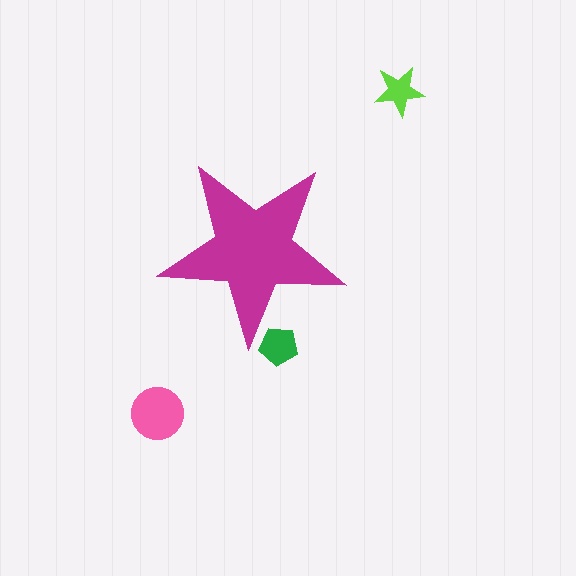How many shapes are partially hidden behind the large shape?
1 shape is partially hidden.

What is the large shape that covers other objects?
A magenta star.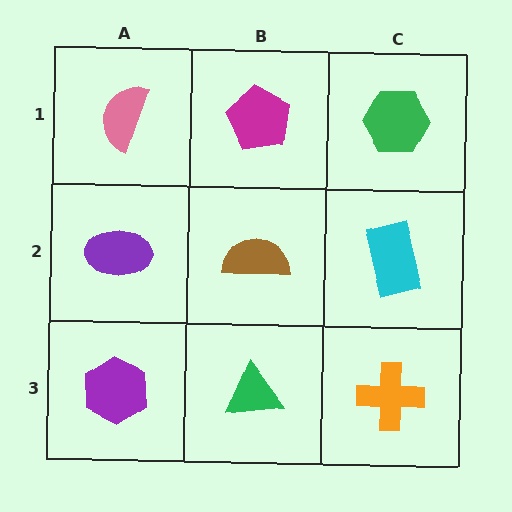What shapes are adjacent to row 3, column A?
A purple ellipse (row 2, column A), a green triangle (row 3, column B).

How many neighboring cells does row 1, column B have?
3.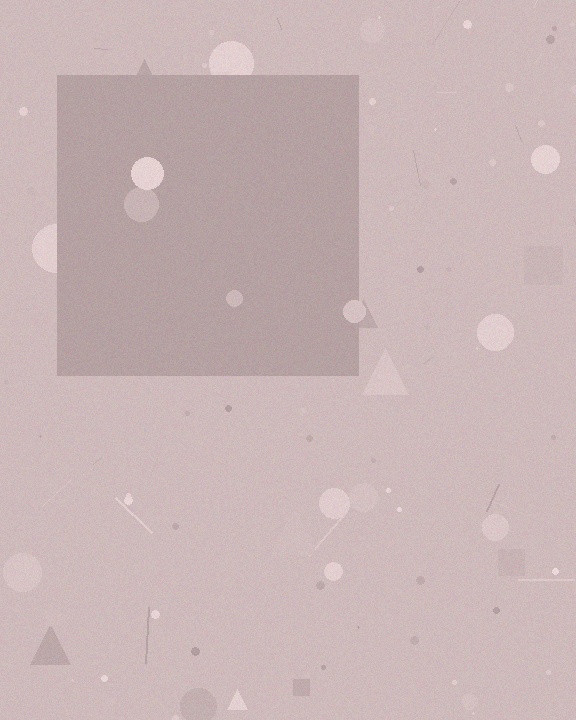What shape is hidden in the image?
A square is hidden in the image.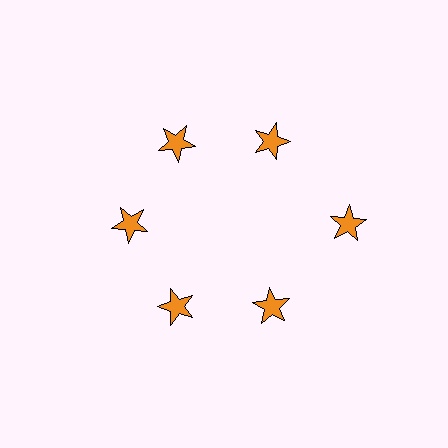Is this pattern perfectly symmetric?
No. The 6 orange stars are arranged in a ring, but one element near the 3 o'clock position is pushed outward from the center, breaking the 6-fold rotational symmetry.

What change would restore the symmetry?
The symmetry would be restored by moving it inward, back onto the ring so that all 6 stars sit at equal angles and equal distance from the center.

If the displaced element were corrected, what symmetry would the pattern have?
It would have 6-fold rotational symmetry — the pattern would map onto itself every 60 degrees.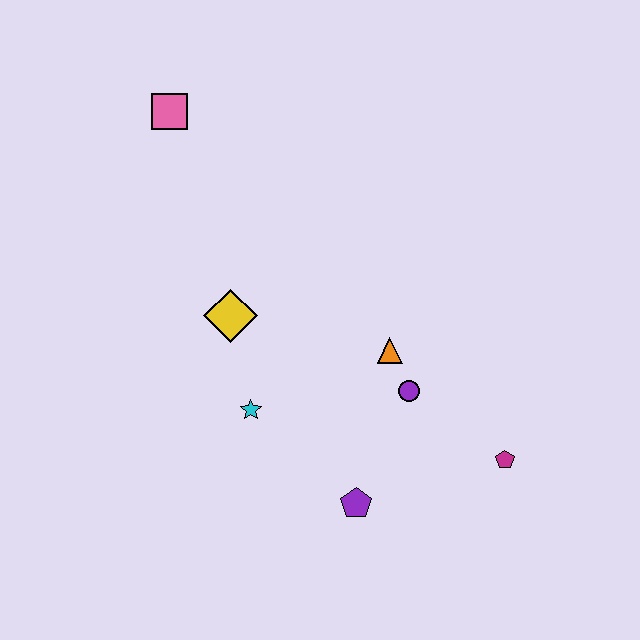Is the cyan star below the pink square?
Yes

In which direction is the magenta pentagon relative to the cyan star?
The magenta pentagon is to the right of the cyan star.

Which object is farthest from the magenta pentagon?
The pink square is farthest from the magenta pentagon.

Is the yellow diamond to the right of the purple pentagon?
No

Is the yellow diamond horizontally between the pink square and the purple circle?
Yes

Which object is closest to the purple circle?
The orange triangle is closest to the purple circle.